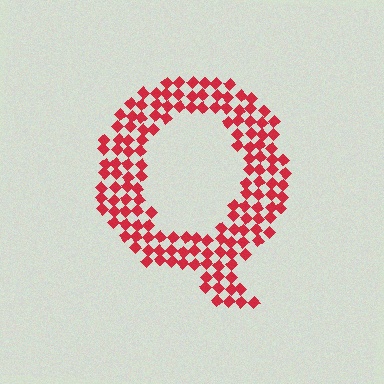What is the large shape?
The large shape is the letter Q.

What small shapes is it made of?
It is made of small diamonds.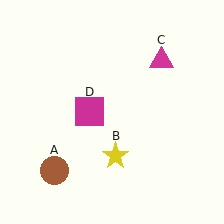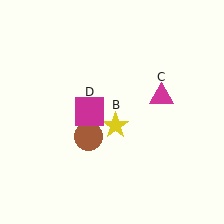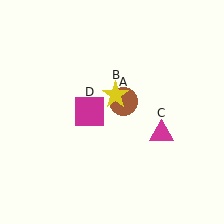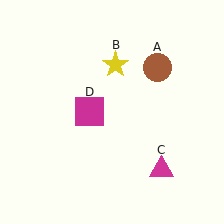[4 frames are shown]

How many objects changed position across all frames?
3 objects changed position: brown circle (object A), yellow star (object B), magenta triangle (object C).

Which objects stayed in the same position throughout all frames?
Magenta square (object D) remained stationary.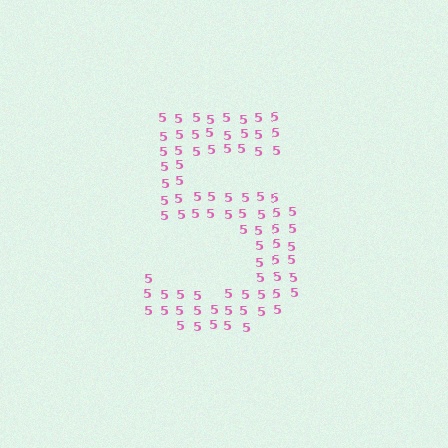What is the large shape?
The large shape is the digit 5.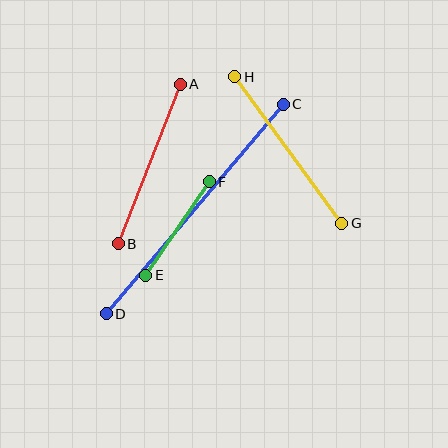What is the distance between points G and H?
The distance is approximately 182 pixels.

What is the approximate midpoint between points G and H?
The midpoint is at approximately (288, 150) pixels.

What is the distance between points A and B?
The distance is approximately 172 pixels.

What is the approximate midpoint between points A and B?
The midpoint is at approximately (149, 164) pixels.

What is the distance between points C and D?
The distance is approximately 274 pixels.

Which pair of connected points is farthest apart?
Points C and D are farthest apart.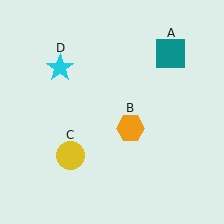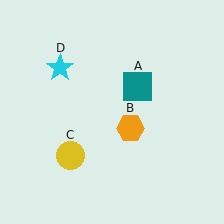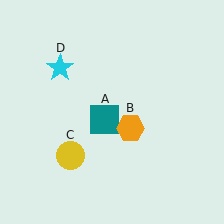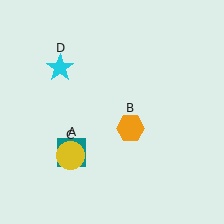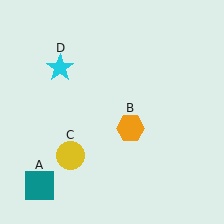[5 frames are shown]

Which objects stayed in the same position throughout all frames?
Orange hexagon (object B) and yellow circle (object C) and cyan star (object D) remained stationary.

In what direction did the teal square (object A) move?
The teal square (object A) moved down and to the left.